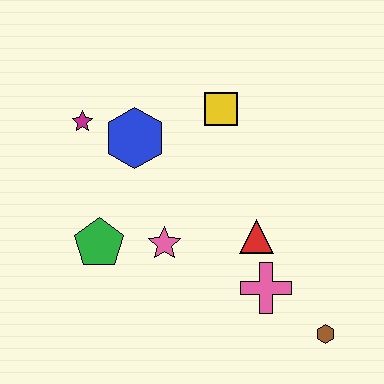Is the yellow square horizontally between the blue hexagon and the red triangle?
Yes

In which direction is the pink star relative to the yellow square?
The pink star is below the yellow square.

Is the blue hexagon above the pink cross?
Yes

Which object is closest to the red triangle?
The pink cross is closest to the red triangle.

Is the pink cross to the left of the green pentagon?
No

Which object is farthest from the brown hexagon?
The magenta star is farthest from the brown hexagon.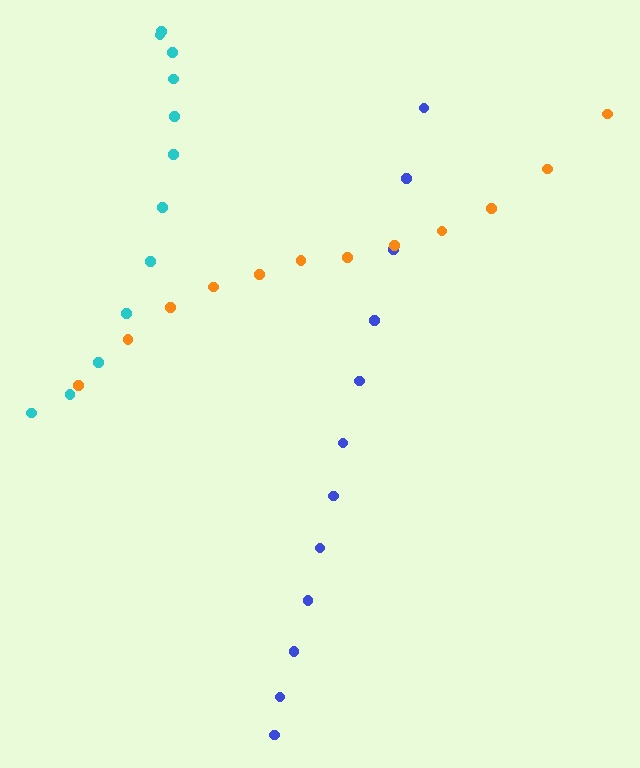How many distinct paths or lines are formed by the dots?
There are 3 distinct paths.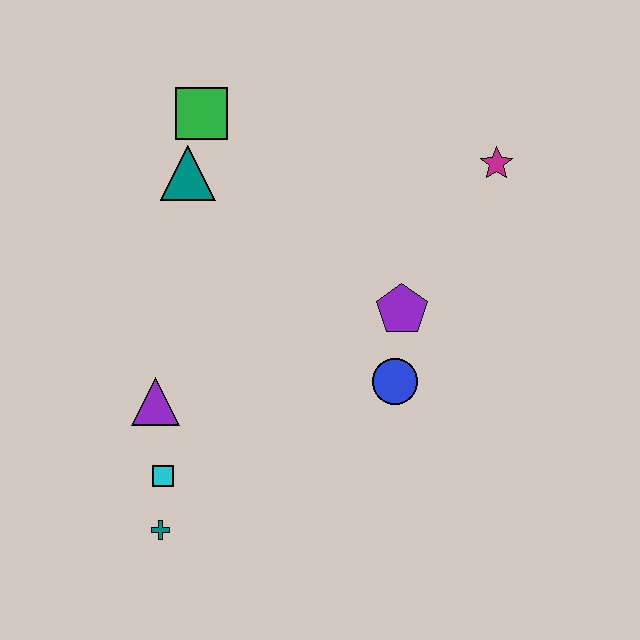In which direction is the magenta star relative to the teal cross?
The magenta star is above the teal cross.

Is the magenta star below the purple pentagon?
No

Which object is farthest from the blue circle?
The green square is farthest from the blue circle.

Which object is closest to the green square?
The teal triangle is closest to the green square.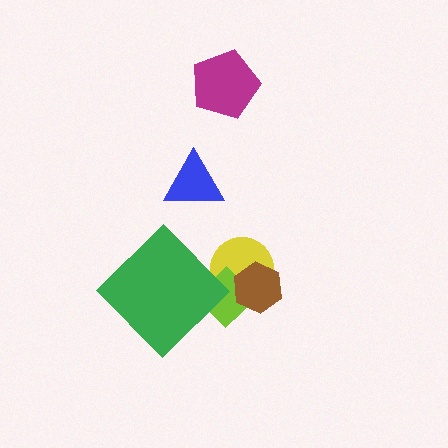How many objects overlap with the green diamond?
1 object overlaps with the green diamond.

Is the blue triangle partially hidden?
No, no other shape covers it.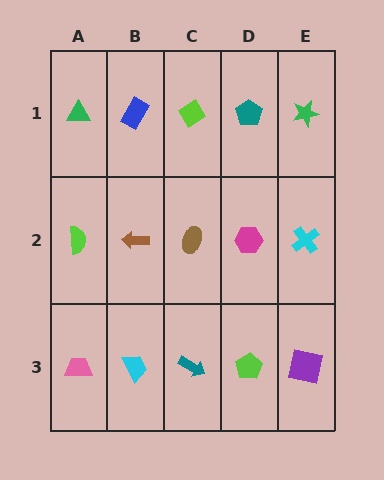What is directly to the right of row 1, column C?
A teal pentagon.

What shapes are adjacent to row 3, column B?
A brown arrow (row 2, column B), a pink trapezoid (row 3, column A), a teal arrow (row 3, column C).